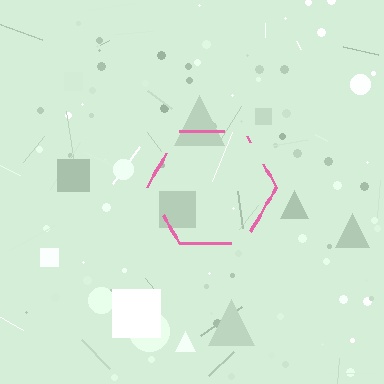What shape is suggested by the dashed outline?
The dashed outline suggests a hexagon.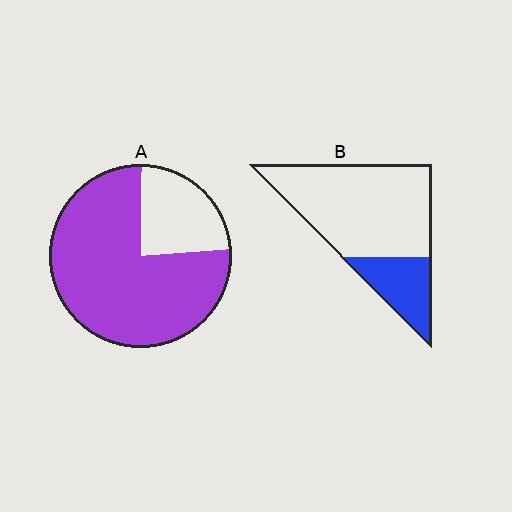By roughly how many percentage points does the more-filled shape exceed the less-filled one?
By roughly 50 percentage points (A over B).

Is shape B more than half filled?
No.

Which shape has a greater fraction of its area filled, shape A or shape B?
Shape A.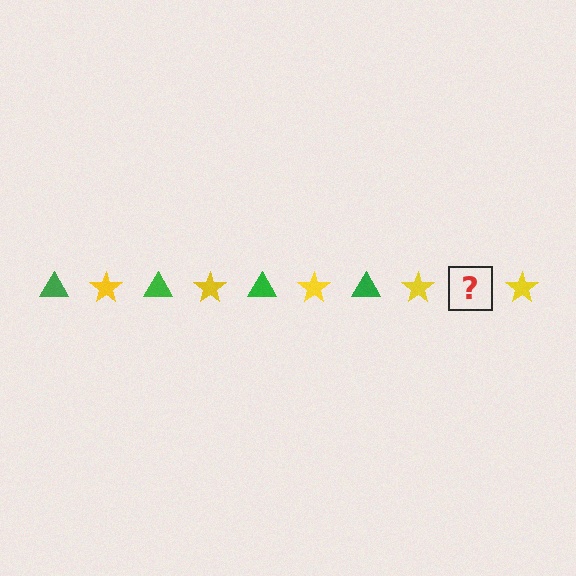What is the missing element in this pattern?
The missing element is a green triangle.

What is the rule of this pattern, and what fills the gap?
The rule is that the pattern alternates between green triangle and yellow star. The gap should be filled with a green triangle.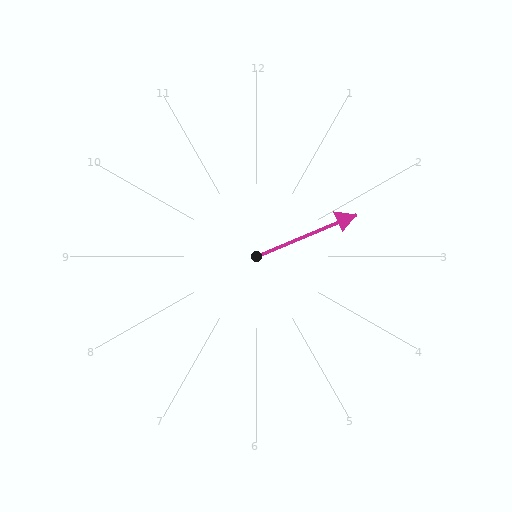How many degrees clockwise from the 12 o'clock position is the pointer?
Approximately 67 degrees.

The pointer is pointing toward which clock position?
Roughly 2 o'clock.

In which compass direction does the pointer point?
Northeast.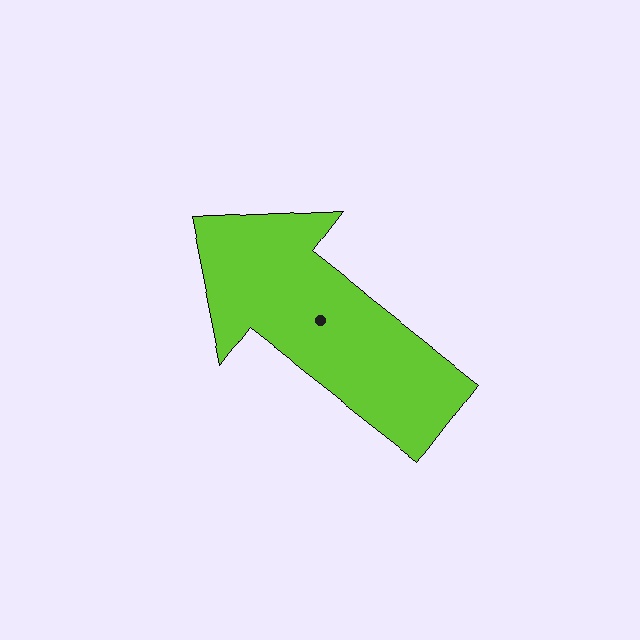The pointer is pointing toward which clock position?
Roughly 10 o'clock.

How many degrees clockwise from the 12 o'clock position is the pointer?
Approximately 308 degrees.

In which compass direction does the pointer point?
Northwest.